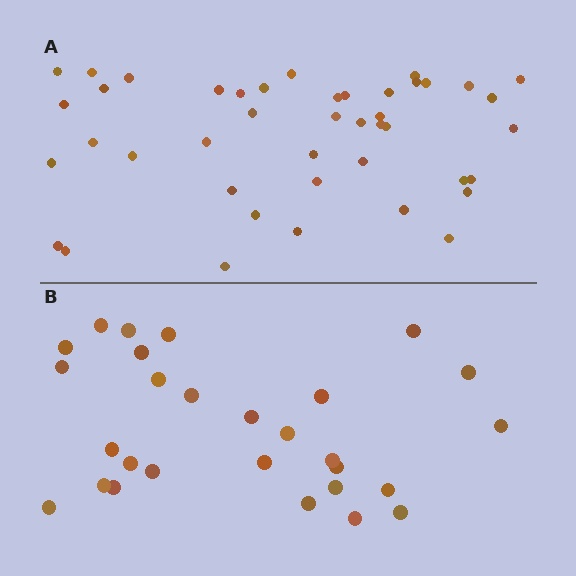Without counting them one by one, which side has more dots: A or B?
Region A (the top region) has more dots.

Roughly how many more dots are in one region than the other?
Region A has approximately 15 more dots than region B.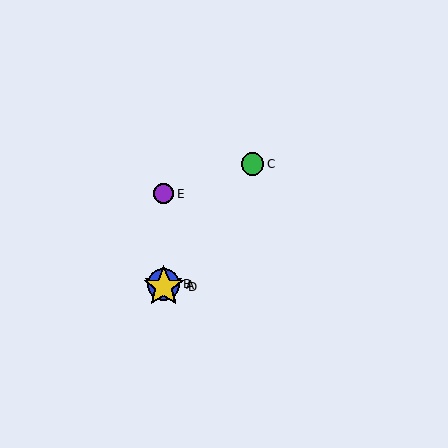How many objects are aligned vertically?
4 objects (A, B, D, E) are aligned vertically.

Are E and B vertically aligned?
Yes, both are at x≈164.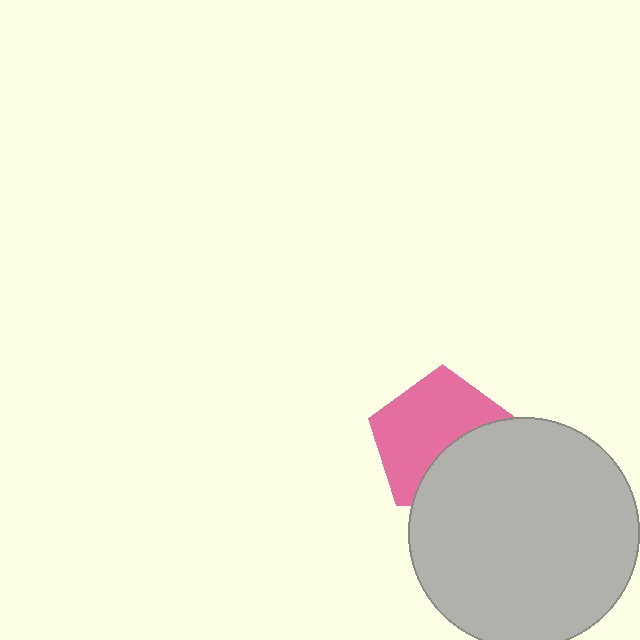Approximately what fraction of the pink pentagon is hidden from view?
Roughly 38% of the pink pentagon is hidden behind the light gray circle.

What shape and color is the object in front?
The object in front is a light gray circle.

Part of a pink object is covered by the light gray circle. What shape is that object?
It is a pentagon.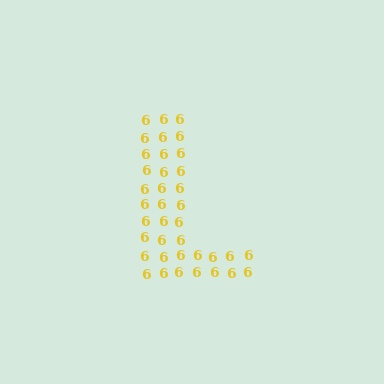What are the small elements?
The small elements are digit 6's.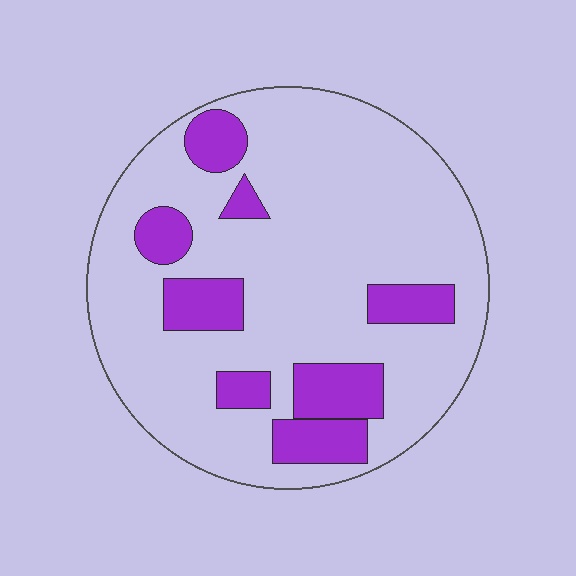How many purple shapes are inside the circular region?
8.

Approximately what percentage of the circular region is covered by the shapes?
Approximately 20%.